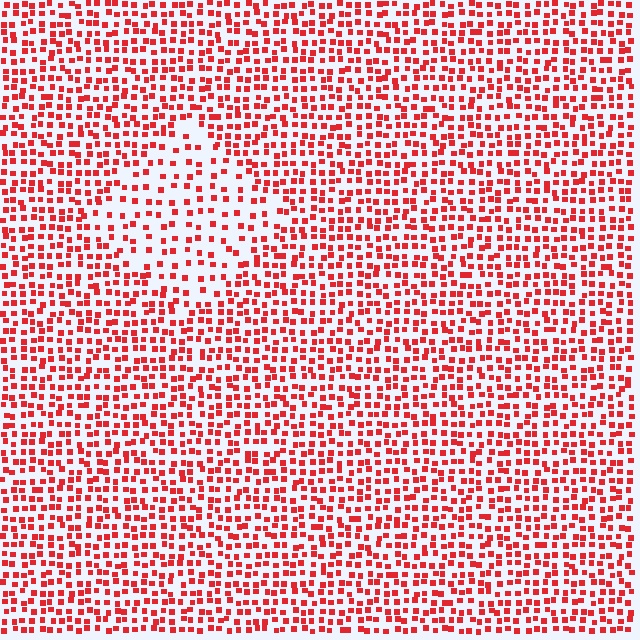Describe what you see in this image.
The image contains small red elements arranged at two different densities. A diamond-shaped region is visible where the elements are less densely packed than the surrounding area.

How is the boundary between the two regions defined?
The boundary is defined by a change in element density (approximately 1.9x ratio). All elements are the same color, size, and shape.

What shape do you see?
I see a diamond.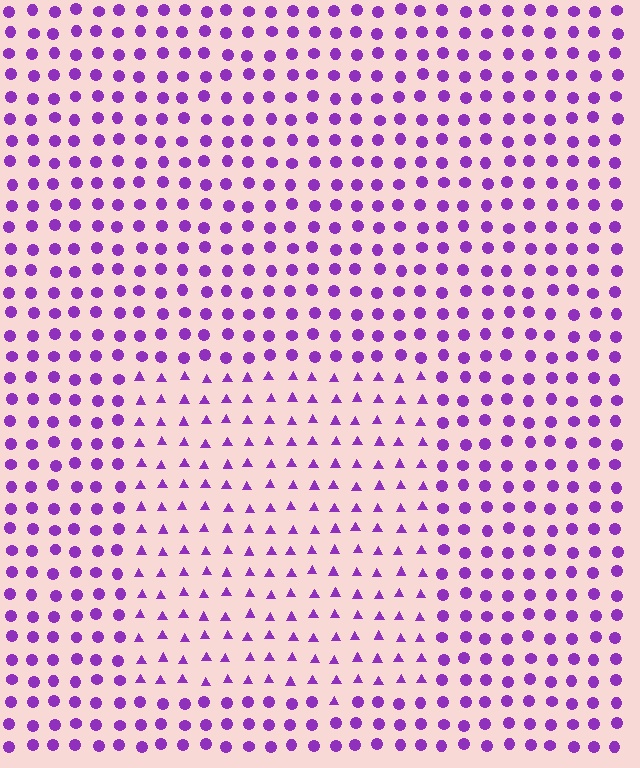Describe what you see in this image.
The image is filled with small purple elements arranged in a uniform grid. A rectangle-shaped region contains triangles, while the surrounding area contains circles. The boundary is defined purely by the change in element shape.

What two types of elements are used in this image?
The image uses triangles inside the rectangle region and circles outside it.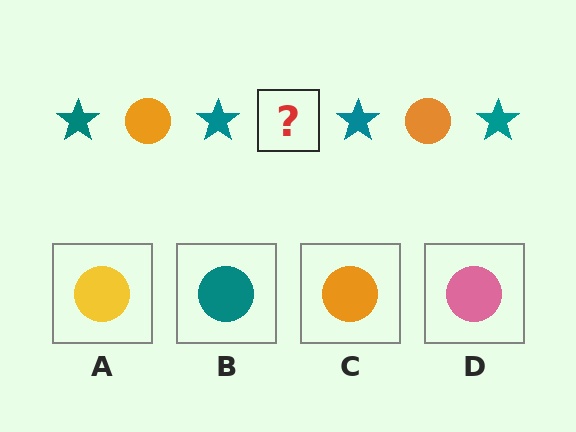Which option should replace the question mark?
Option C.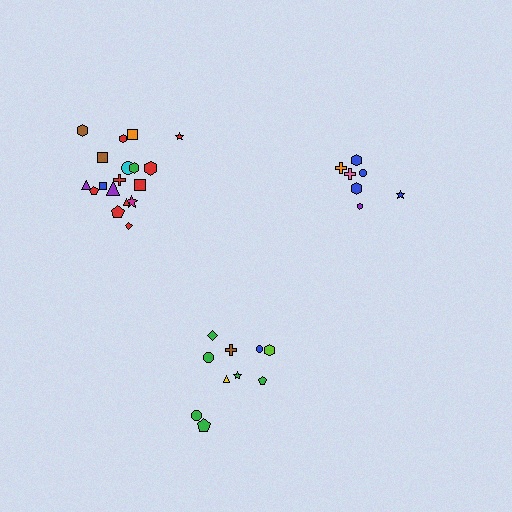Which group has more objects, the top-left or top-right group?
The top-left group.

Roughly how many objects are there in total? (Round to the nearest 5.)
Roughly 35 objects in total.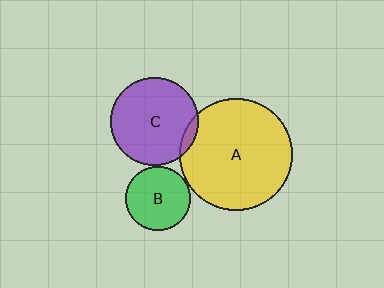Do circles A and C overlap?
Yes.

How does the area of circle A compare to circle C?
Approximately 1.6 times.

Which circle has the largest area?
Circle A (yellow).